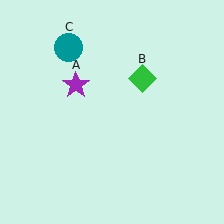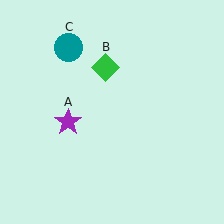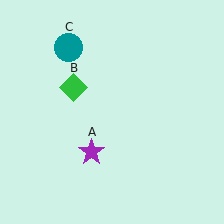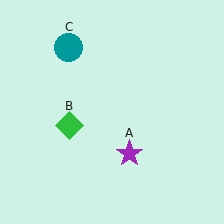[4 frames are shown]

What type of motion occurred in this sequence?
The purple star (object A), green diamond (object B) rotated counterclockwise around the center of the scene.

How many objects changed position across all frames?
2 objects changed position: purple star (object A), green diamond (object B).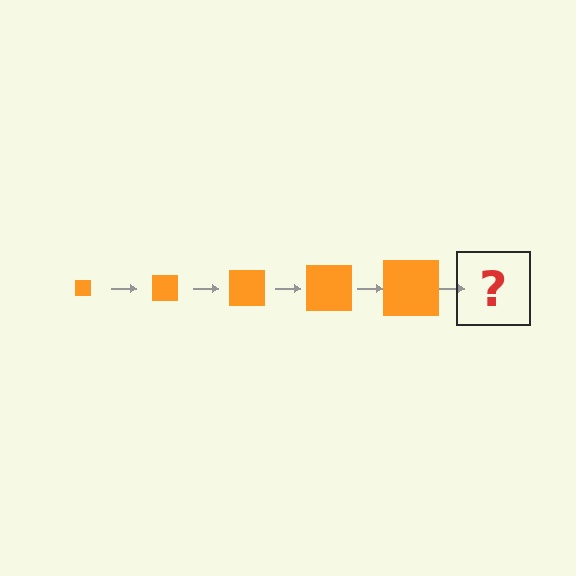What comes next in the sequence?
The next element should be an orange square, larger than the previous one.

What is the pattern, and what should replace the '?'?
The pattern is that the square gets progressively larger each step. The '?' should be an orange square, larger than the previous one.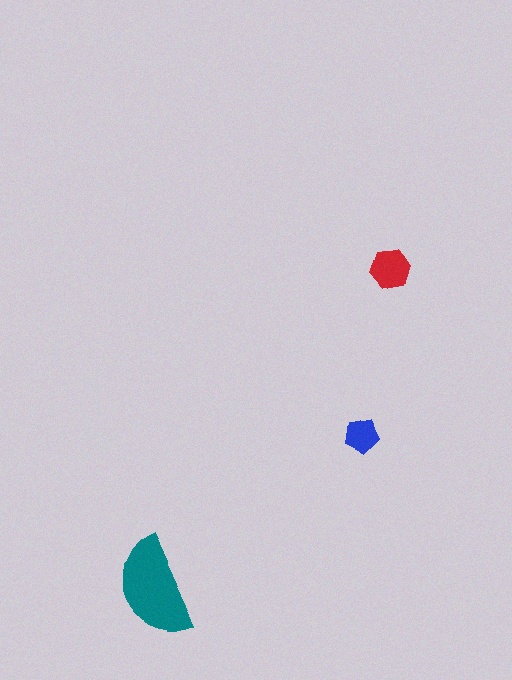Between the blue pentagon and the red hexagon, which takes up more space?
The red hexagon.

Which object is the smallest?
The blue pentagon.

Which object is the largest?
The teal semicircle.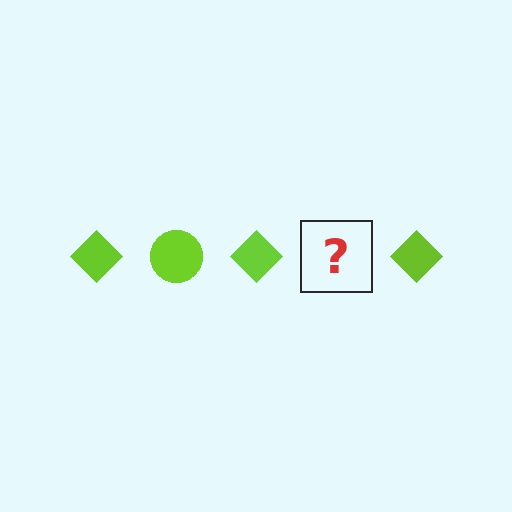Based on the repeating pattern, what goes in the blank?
The blank should be a lime circle.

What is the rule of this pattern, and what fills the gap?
The rule is that the pattern cycles through diamond, circle shapes in lime. The gap should be filled with a lime circle.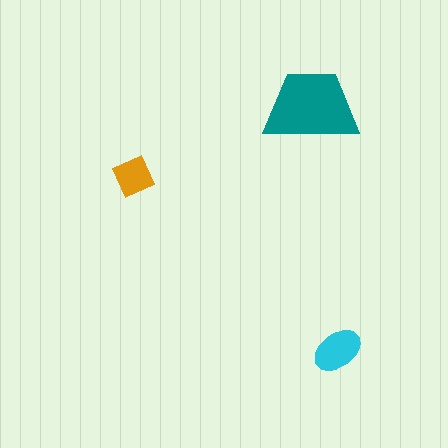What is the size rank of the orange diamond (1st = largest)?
3rd.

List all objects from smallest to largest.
The orange diamond, the cyan ellipse, the teal trapezoid.